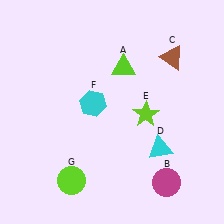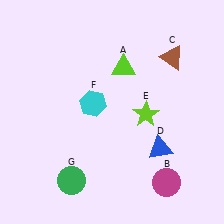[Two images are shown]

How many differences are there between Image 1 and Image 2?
There are 2 differences between the two images.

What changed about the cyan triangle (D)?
In Image 1, D is cyan. In Image 2, it changed to blue.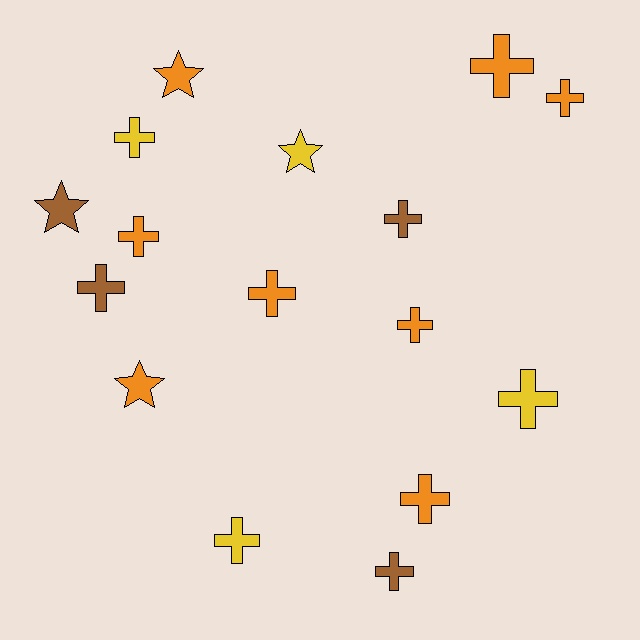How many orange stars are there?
There are 2 orange stars.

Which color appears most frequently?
Orange, with 8 objects.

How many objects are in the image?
There are 16 objects.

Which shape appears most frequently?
Cross, with 12 objects.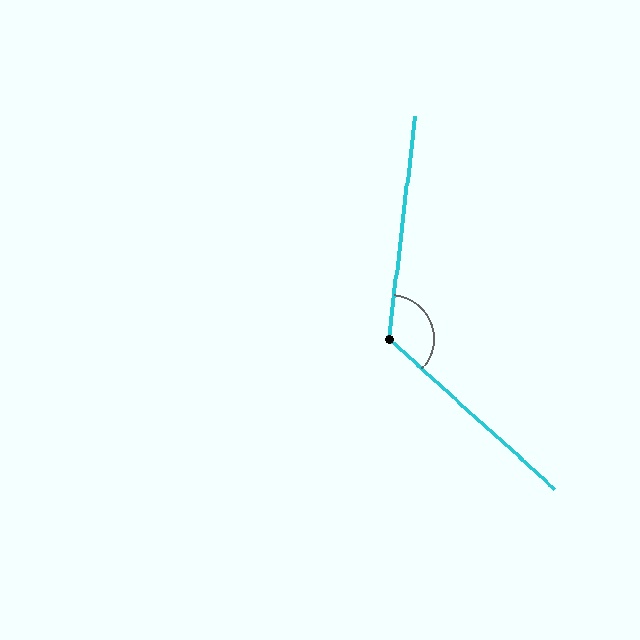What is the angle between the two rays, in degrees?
Approximately 125 degrees.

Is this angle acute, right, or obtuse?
It is obtuse.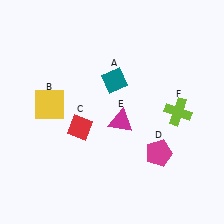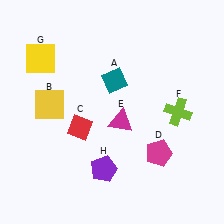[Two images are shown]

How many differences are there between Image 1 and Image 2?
There are 2 differences between the two images.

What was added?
A yellow square (G), a purple pentagon (H) were added in Image 2.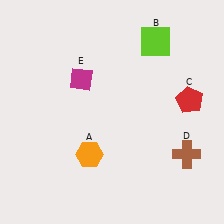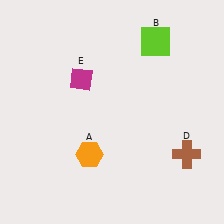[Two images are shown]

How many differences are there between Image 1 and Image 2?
There is 1 difference between the two images.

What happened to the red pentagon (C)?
The red pentagon (C) was removed in Image 2. It was in the top-right area of Image 1.